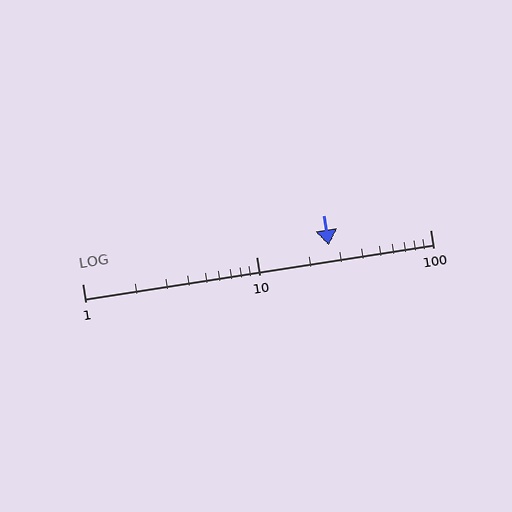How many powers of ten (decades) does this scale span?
The scale spans 2 decades, from 1 to 100.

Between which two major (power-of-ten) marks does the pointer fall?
The pointer is between 10 and 100.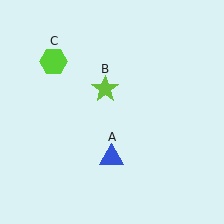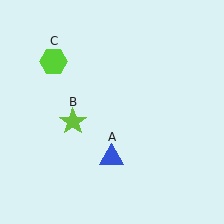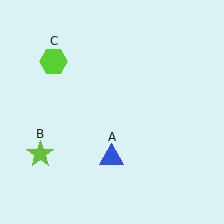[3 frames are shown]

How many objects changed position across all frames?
1 object changed position: lime star (object B).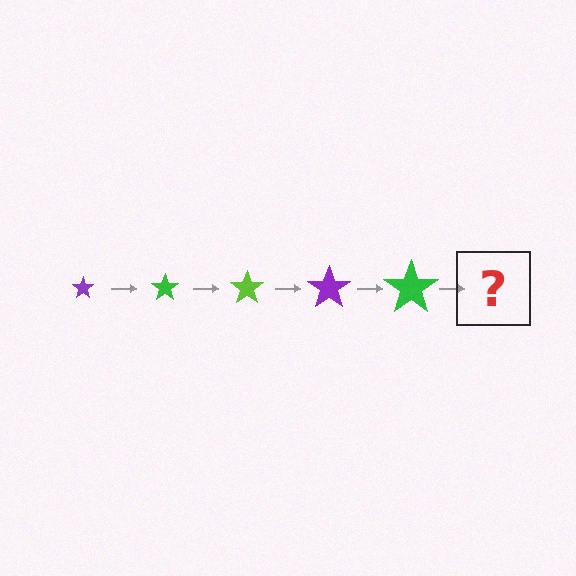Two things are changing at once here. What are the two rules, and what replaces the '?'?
The two rules are that the star grows larger each step and the color cycles through purple, green, and lime. The '?' should be a lime star, larger than the previous one.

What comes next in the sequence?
The next element should be a lime star, larger than the previous one.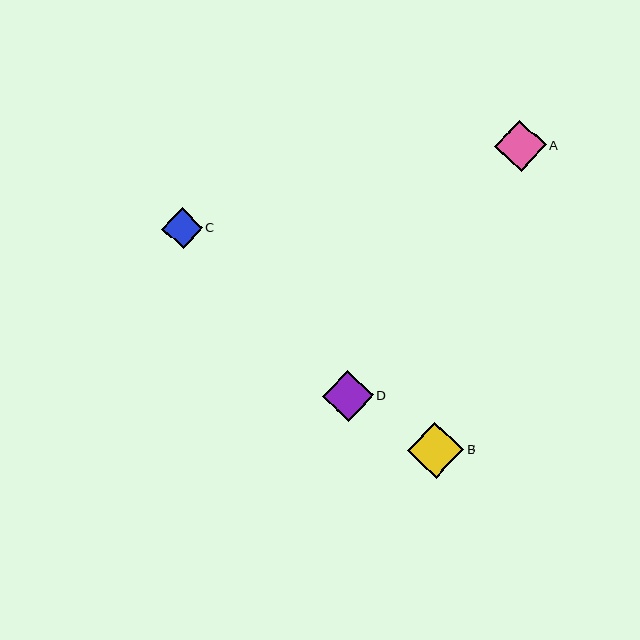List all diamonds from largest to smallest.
From largest to smallest: B, A, D, C.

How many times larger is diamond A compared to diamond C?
Diamond A is approximately 1.3 times the size of diamond C.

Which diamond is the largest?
Diamond B is the largest with a size of approximately 56 pixels.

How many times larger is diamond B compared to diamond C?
Diamond B is approximately 1.4 times the size of diamond C.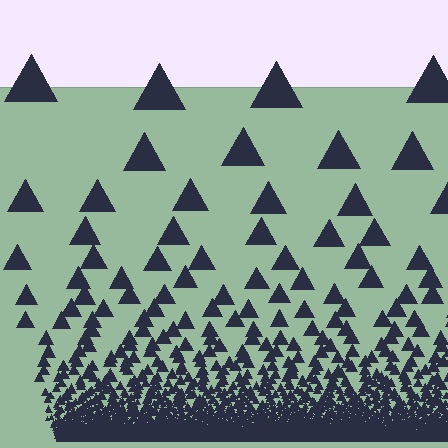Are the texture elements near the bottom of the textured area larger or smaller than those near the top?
Smaller. The gradient is inverted — elements near the bottom are smaller and denser.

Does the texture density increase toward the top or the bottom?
Density increases toward the bottom.